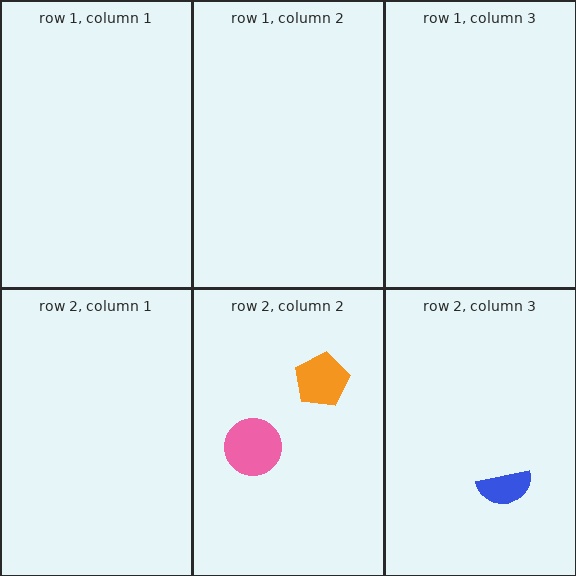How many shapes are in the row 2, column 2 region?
2.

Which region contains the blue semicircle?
The row 2, column 3 region.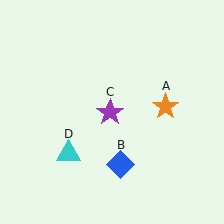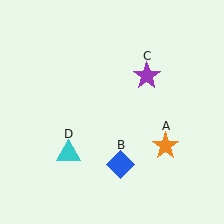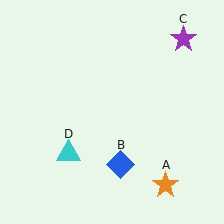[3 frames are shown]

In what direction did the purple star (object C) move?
The purple star (object C) moved up and to the right.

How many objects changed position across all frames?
2 objects changed position: orange star (object A), purple star (object C).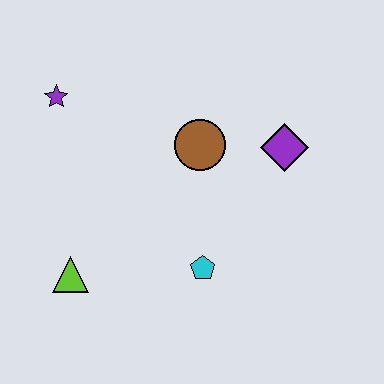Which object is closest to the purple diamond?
The brown circle is closest to the purple diamond.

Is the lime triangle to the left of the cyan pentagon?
Yes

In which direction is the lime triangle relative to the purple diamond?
The lime triangle is to the left of the purple diamond.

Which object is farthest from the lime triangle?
The purple diamond is farthest from the lime triangle.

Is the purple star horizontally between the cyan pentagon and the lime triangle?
No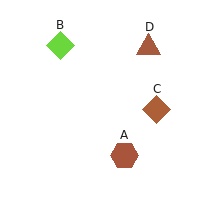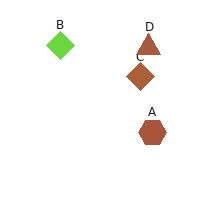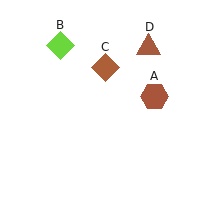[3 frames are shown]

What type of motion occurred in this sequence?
The brown hexagon (object A), brown diamond (object C) rotated counterclockwise around the center of the scene.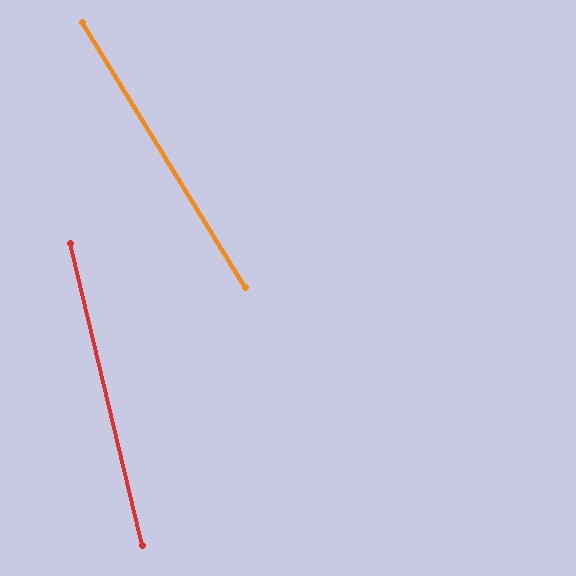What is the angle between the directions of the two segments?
Approximately 18 degrees.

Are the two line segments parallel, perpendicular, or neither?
Neither parallel nor perpendicular — they differ by about 18°.